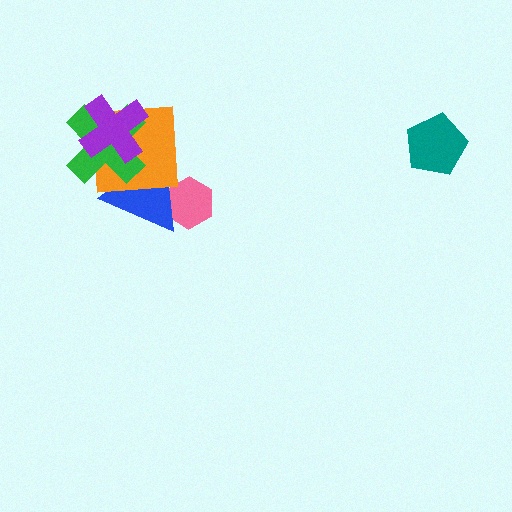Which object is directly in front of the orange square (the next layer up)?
The green cross is directly in front of the orange square.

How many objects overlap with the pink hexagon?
1 object overlaps with the pink hexagon.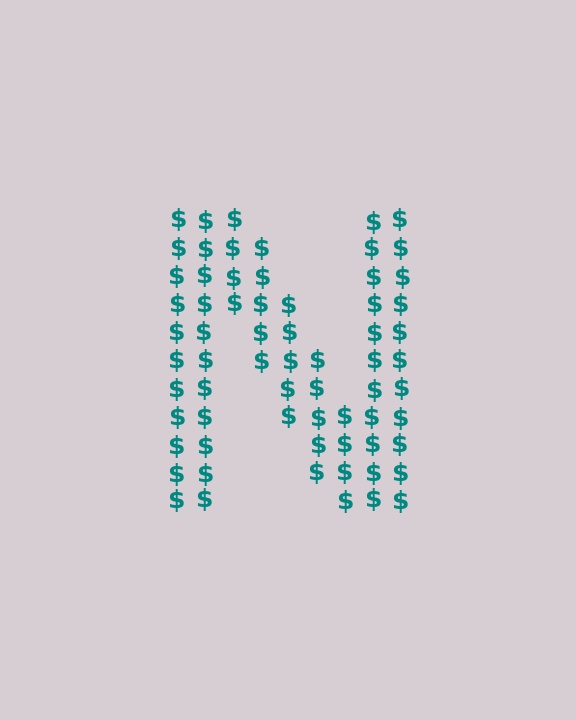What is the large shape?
The large shape is the letter N.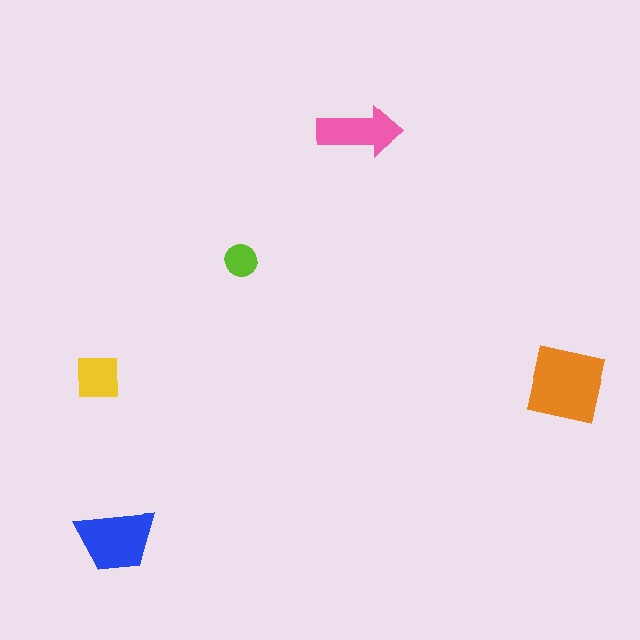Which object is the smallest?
The lime circle.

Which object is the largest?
The orange square.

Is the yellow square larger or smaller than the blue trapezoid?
Smaller.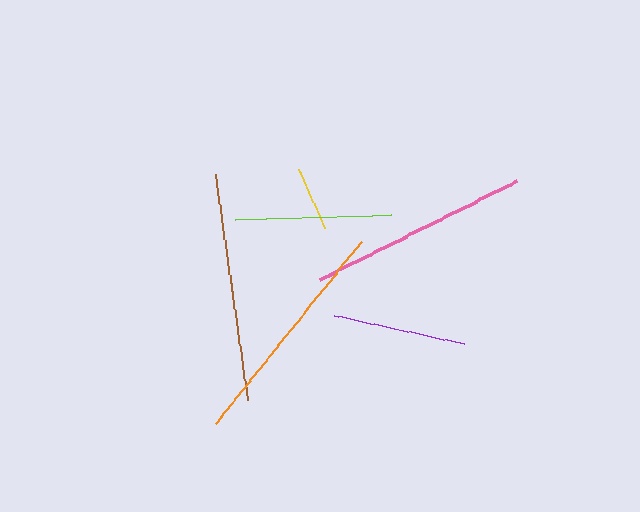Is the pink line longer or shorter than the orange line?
The orange line is longer than the pink line.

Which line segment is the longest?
The orange line is the longest at approximately 233 pixels.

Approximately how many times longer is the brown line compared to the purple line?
The brown line is approximately 1.7 times the length of the purple line.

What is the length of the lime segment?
The lime segment is approximately 156 pixels long.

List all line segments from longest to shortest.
From longest to shortest: orange, brown, pink, lime, purple, yellow.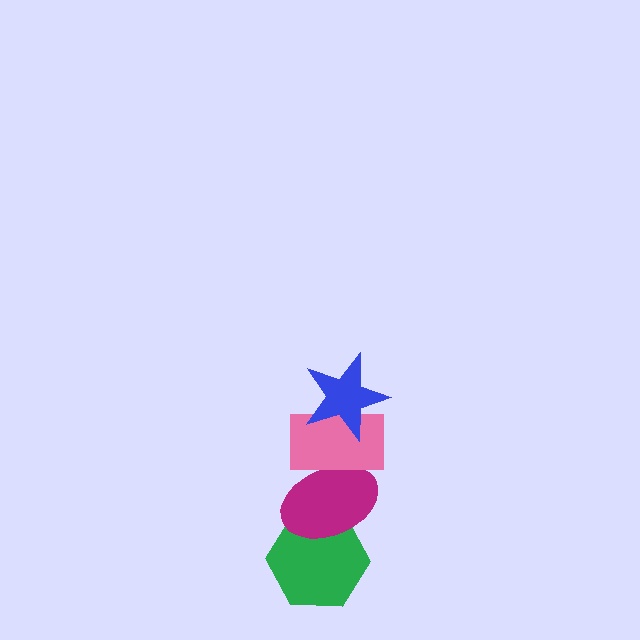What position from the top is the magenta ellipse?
The magenta ellipse is 3rd from the top.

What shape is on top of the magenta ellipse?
The pink rectangle is on top of the magenta ellipse.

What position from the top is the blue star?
The blue star is 1st from the top.